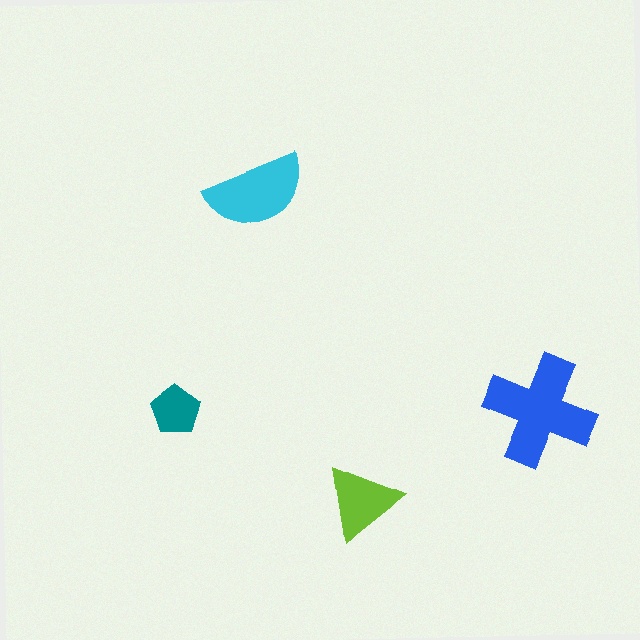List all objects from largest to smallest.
The blue cross, the cyan semicircle, the lime triangle, the teal pentagon.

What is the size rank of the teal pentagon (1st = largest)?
4th.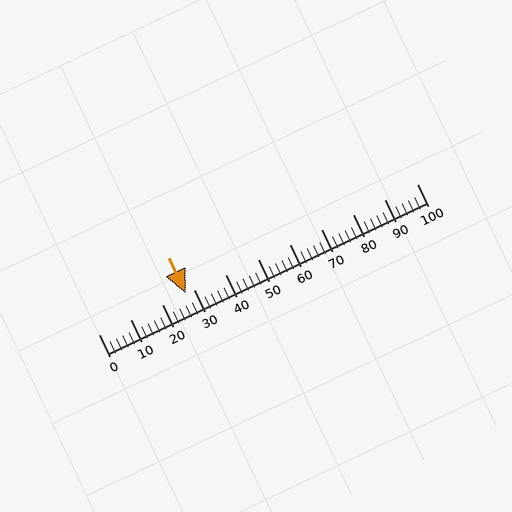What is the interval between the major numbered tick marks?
The major tick marks are spaced 10 units apart.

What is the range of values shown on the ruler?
The ruler shows values from 0 to 100.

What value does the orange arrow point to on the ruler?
The orange arrow points to approximately 27.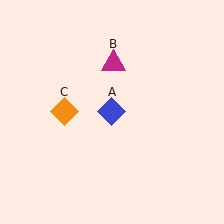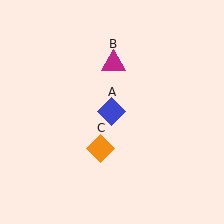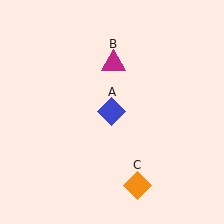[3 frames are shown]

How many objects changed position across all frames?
1 object changed position: orange diamond (object C).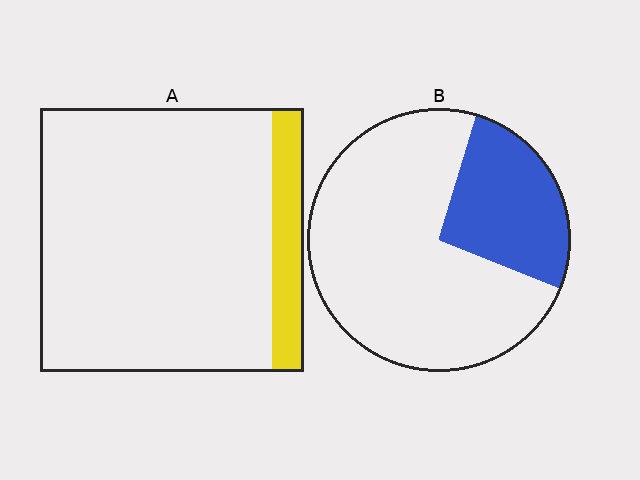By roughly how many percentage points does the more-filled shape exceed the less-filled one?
By roughly 15 percentage points (B over A).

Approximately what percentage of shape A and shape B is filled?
A is approximately 10% and B is approximately 25%.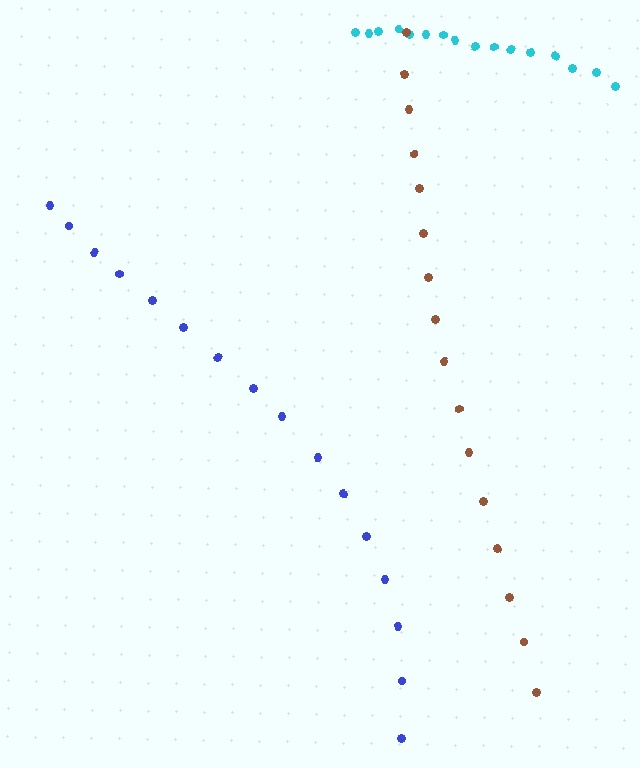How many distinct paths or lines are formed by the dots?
There are 3 distinct paths.